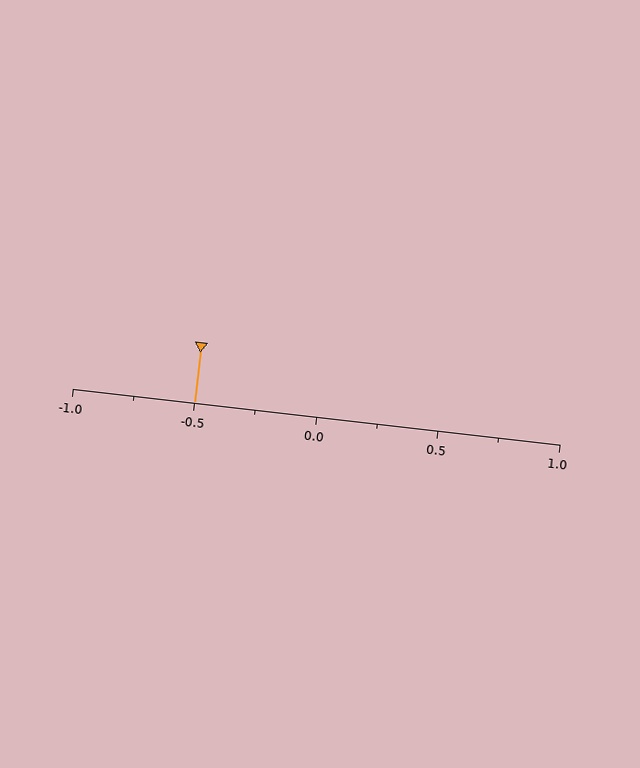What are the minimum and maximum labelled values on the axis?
The axis runs from -1.0 to 1.0.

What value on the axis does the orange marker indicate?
The marker indicates approximately -0.5.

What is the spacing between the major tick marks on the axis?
The major ticks are spaced 0.5 apart.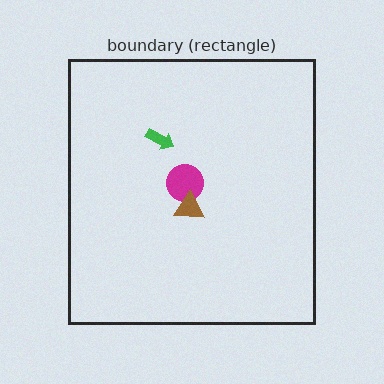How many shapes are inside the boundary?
3 inside, 0 outside.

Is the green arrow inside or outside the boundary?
Inside.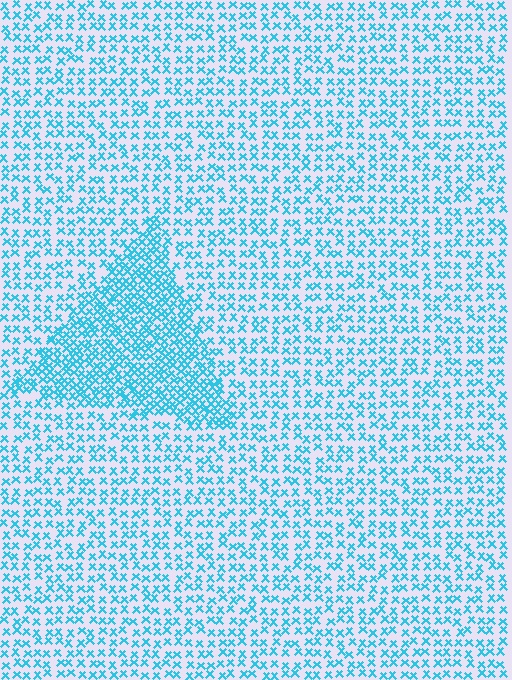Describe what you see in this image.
The image contains small cyan elements arranged at two different densities. A triangle-shaped region is visible where the elements are more densely packed than the surrounding area.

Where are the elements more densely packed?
The elements are more densely packed inside the triangle boundary.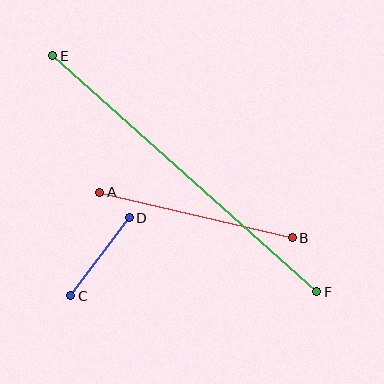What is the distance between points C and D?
The distance is approximately 97 pixels.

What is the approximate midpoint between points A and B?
The midpoint is at approximately (196, 215) pixels.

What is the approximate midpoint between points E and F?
The midpoint is at approximately (185, 174) pixels.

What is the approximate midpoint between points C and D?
The midpoint is at approximately (100, 257) pixels.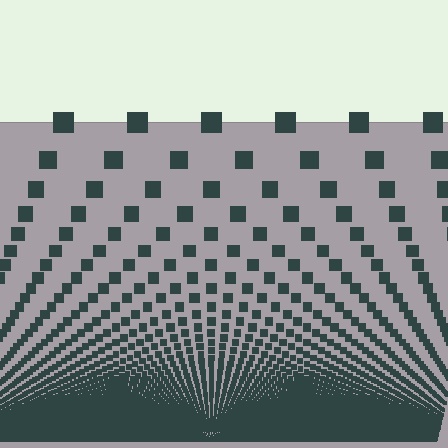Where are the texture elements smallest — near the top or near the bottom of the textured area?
Near the bottom.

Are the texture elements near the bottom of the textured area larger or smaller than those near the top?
Smaller. The gradient is inverted — elements near the bottom are smaller and denser.